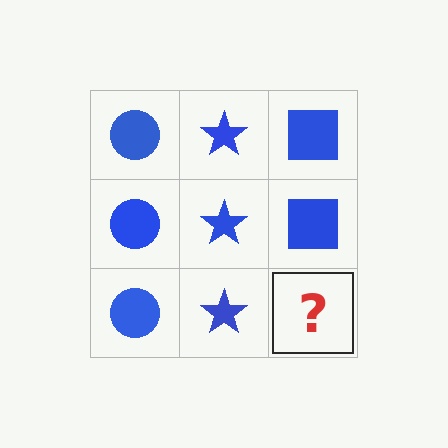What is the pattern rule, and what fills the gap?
The rule is that each column has a consistent shape. The gap should be filled with a blue square.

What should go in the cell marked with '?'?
The missing cell should contain a blue square.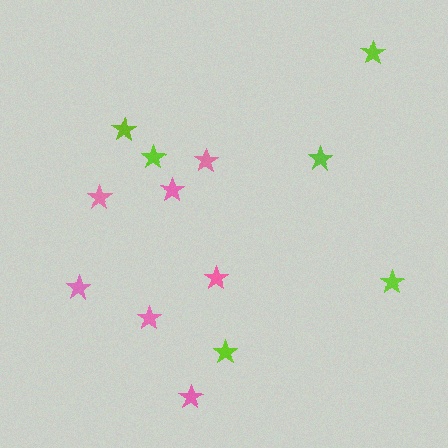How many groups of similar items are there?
There are 2 groups: one group of pink stars (7) and one group of lime stars (6).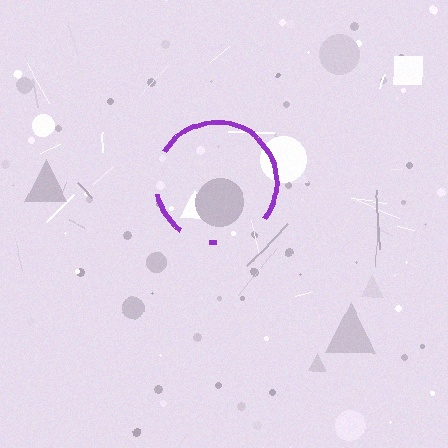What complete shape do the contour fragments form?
The contour fragments form a circle.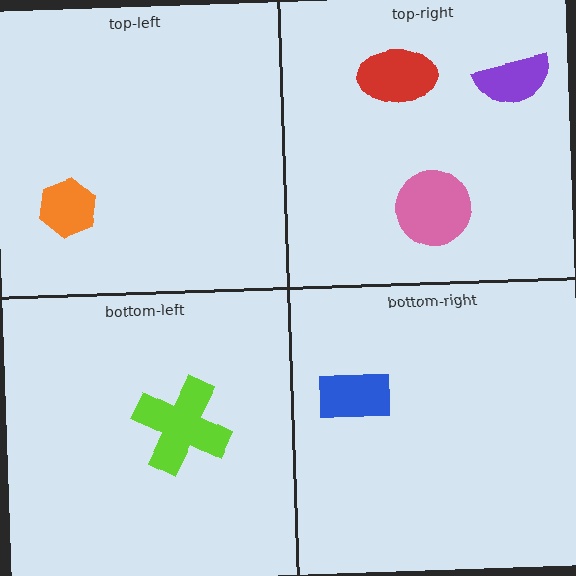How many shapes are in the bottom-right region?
1.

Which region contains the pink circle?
The top-right region.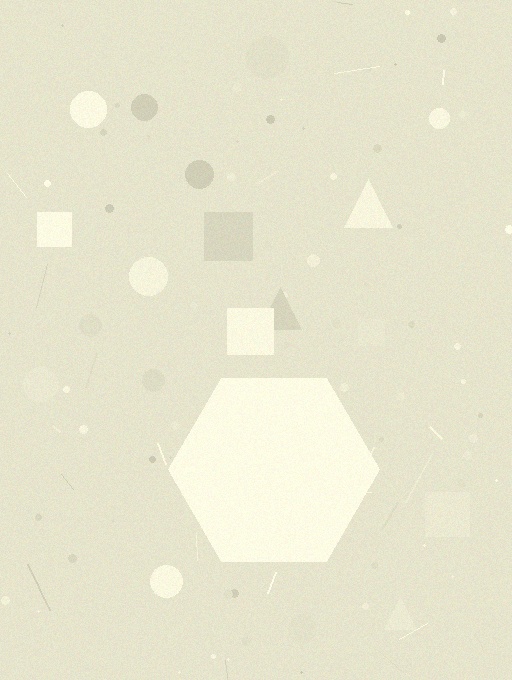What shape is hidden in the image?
A hexagon is hidden in the image.